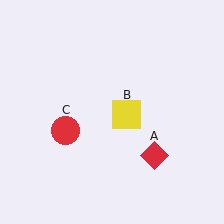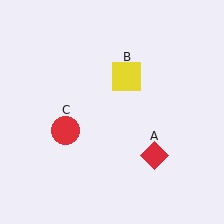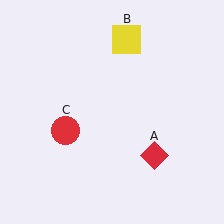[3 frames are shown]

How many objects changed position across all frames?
1 object changed position: yellow square (object B).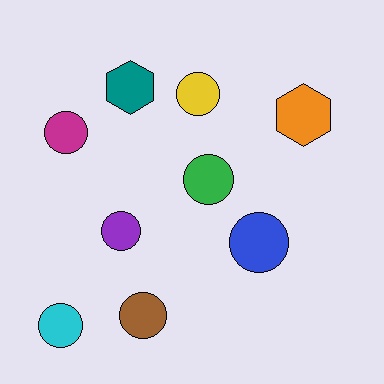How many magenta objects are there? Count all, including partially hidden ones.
There is 1 magenta object.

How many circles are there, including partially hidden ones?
There are 7 circles.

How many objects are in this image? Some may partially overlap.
There are 9 objects.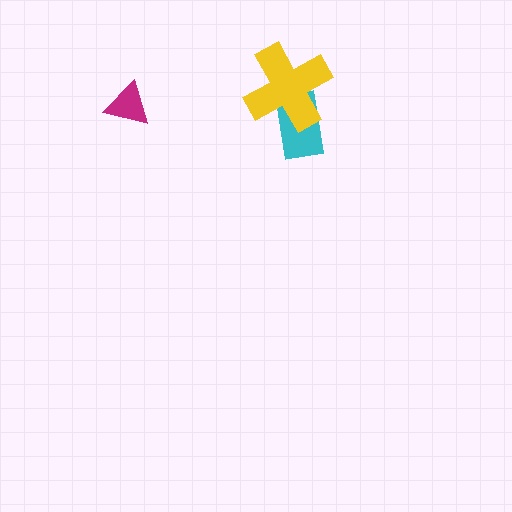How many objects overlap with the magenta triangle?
0 objects overlap with the magenta triangle.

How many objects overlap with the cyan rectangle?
1 object overlaps with the cyan rectangle.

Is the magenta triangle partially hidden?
No, no other shape covers it.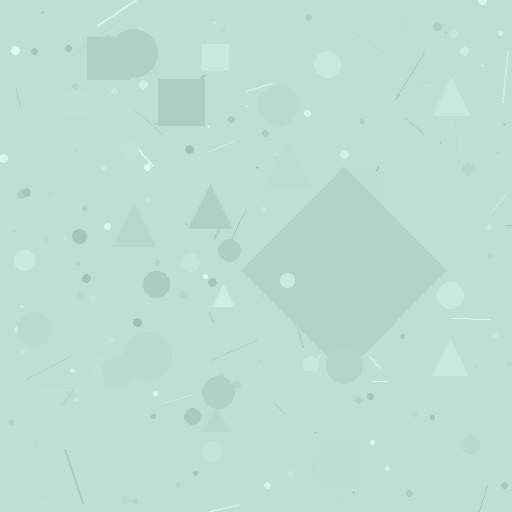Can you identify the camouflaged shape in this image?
The camouflaged shape is a diamond.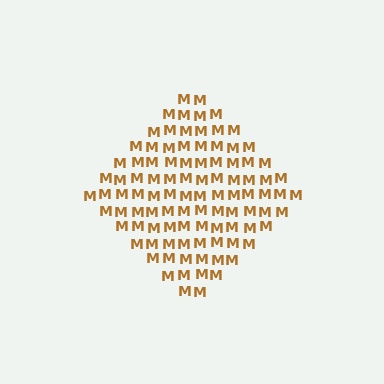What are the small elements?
The small elements are letter M's.